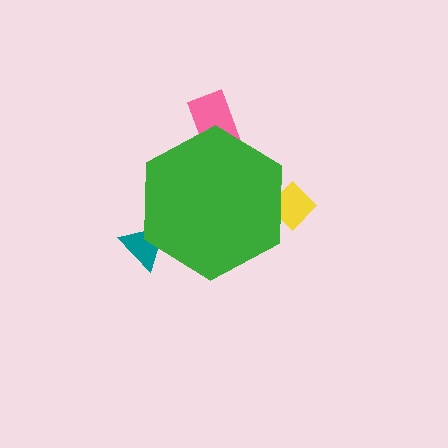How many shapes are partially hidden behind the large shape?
3 shapes are partially hidden.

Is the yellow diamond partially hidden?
Yes, the yellow diamond is partially hidden behind the green hexagon.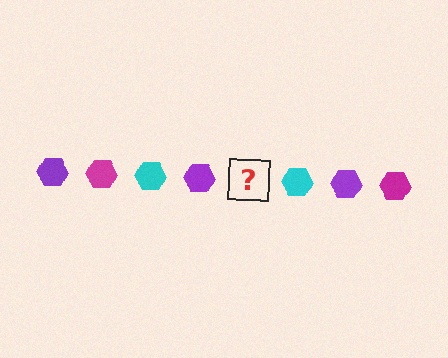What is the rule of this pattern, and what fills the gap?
The rule is that the pattern cycles through purple, magenta, cyan hexagons. The gap should be filled with a magenta hexagon.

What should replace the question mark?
The question mark should be replaced with a magenta hexagon.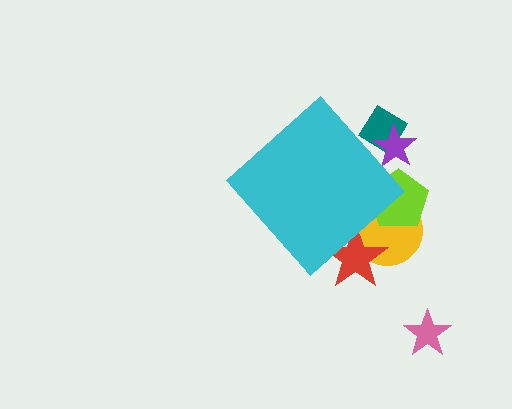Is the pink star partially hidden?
No, the pink star is fully visible.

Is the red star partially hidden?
Yes, the red star is partially hidden behind the cyan diamond.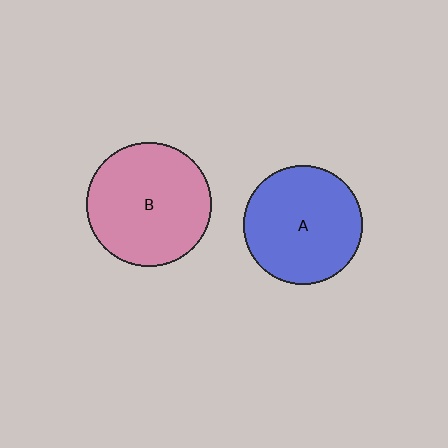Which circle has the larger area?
Circle B (pink).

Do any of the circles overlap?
No, none of the circles overlap.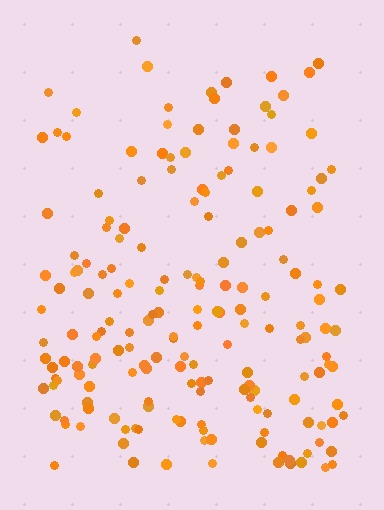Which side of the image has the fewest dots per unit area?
The top.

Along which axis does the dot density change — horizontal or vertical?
Vertical.